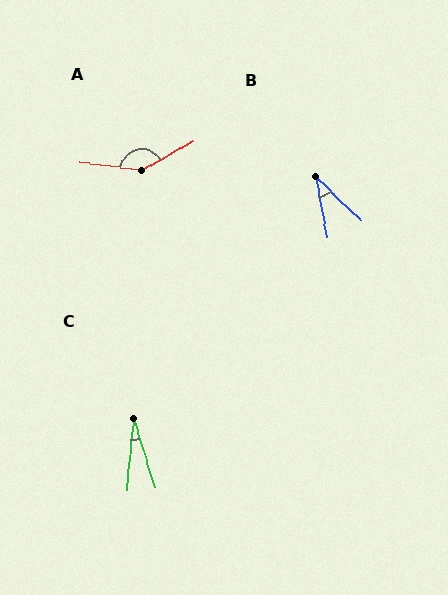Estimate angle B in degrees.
Approximately 36 degrees.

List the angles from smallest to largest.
C (22°), B (36°), A (142°).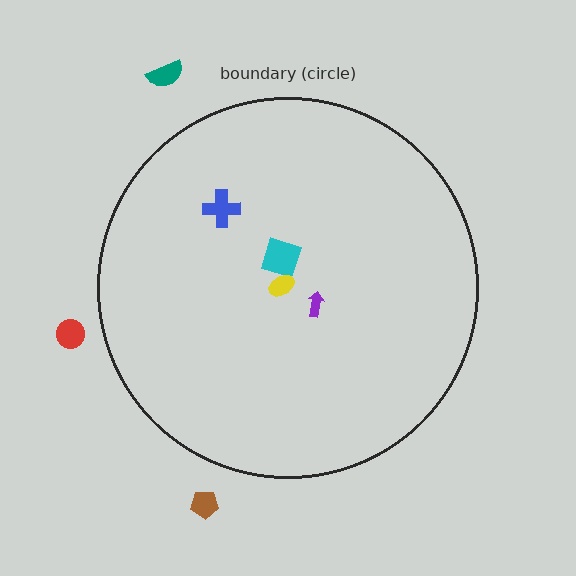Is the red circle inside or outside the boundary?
Outside.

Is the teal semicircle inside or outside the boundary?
Outside.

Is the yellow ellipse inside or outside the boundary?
Inside.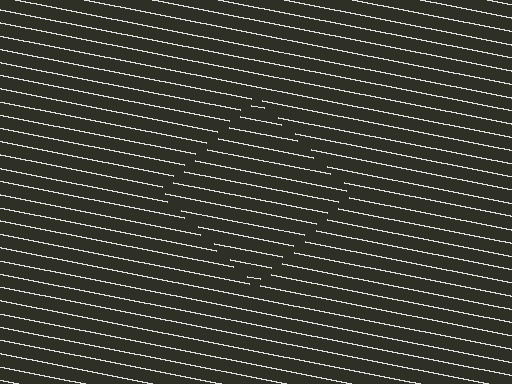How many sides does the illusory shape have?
4 sides — the line-ends trace a square.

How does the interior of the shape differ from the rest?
The interior of the shape contains the same grating, shifted by half a period — the contour is defined by the phase discontinuity where line-ends from the inner and outer gratings abut.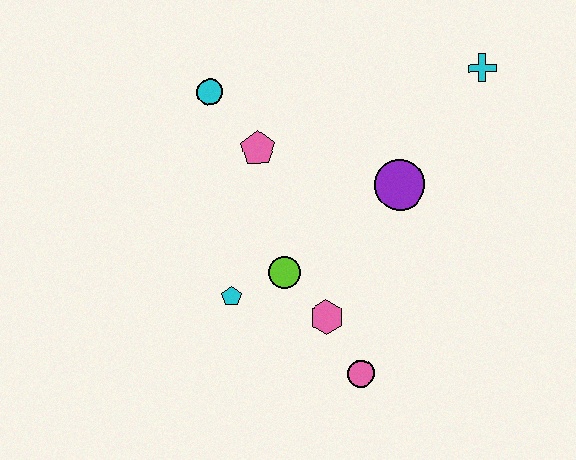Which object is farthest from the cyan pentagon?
The cyan cross is farthest from the cyan pentagon.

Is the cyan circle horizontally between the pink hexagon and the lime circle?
No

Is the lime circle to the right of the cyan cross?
No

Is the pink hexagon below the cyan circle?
Yes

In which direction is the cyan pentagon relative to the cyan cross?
The cyan pentagon is to the left of the cyan cross.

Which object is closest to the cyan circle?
The pink pentagon is closest to the cyan circle.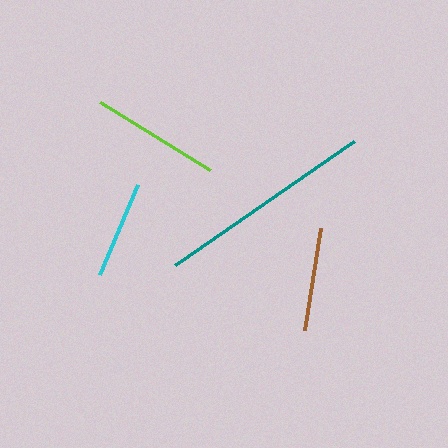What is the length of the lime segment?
The lime segment is approximately 129 pixels long.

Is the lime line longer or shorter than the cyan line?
The lime line is longer than the cyan line.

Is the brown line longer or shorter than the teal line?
The teal line is longer than the brown line.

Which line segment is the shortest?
The cyan line is the shortest at approximately 98 pixels.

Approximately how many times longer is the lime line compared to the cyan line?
The lime line is approximately 1.3 times the length of the cyan line.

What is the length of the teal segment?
The teal segment is approximately 217 pixels long.